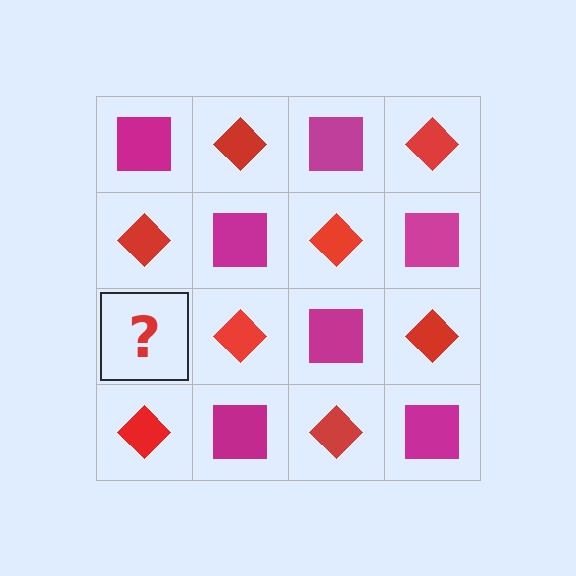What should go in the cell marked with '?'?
The missing cell should contain a magenta square.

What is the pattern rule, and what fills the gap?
The rule is that it alternates magenta square and red diamond in a checkerboard pattern. The gap should be filled with a magenta square.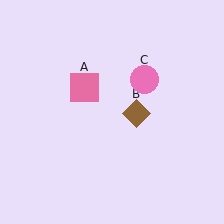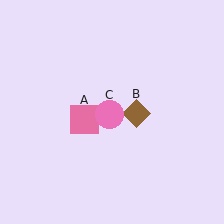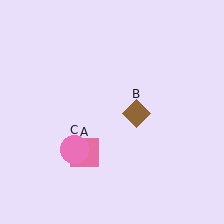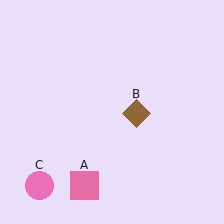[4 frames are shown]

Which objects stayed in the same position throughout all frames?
Brown diamond (object B) remained stationary.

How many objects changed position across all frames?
2 objects changed position: pink square (object A), pink circle (object C).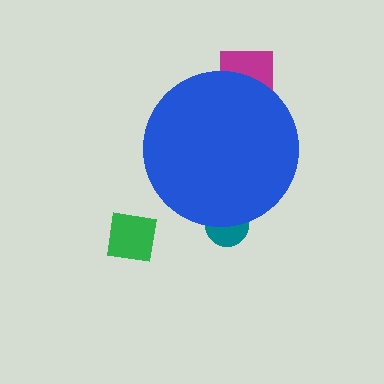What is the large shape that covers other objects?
A blue circle.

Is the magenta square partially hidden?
Yes, the magenta square is partially hidden behind the blue circle.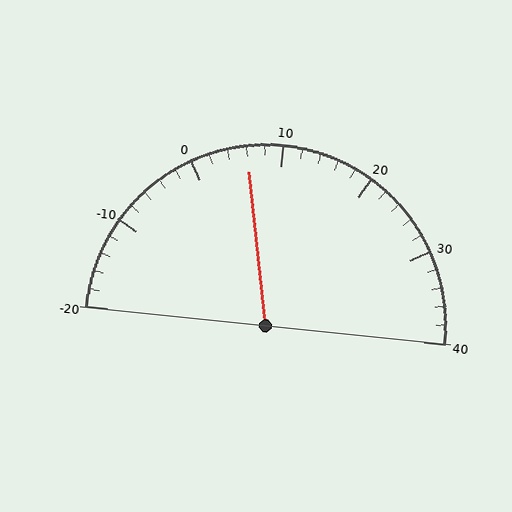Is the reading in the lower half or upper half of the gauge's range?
The reading is in the lower half of the range (-20 to 40).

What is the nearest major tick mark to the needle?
The nearest major tick mark is 10.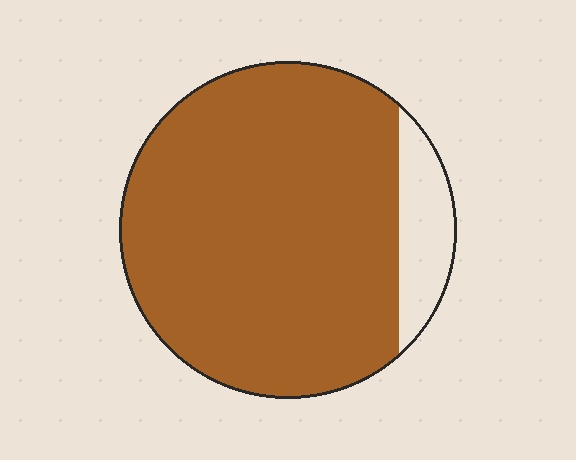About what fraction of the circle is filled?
About seven eighths (7/8).